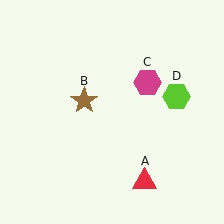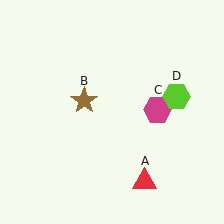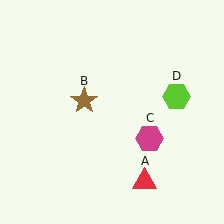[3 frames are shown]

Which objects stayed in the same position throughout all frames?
Red triangle (object A) and brown star (object B) and lime hexagon (object D) remained stationary.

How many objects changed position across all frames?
1 object changed position: magenta hexagon (object C).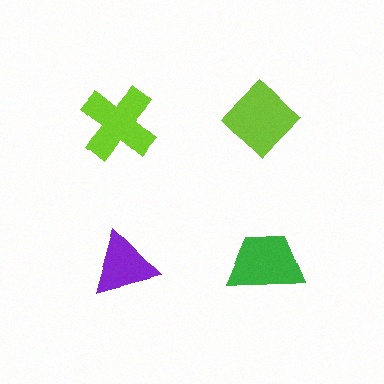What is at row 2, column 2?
A green trapezoid.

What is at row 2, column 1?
A purple triangle.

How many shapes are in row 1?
2 shapes.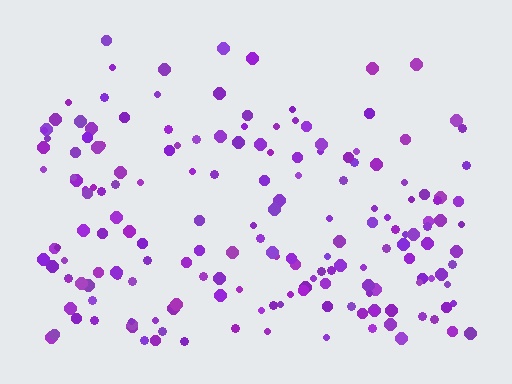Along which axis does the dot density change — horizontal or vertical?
Vertical.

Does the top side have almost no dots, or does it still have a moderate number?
Still a moderate number, just noticeably fewer than the bottom.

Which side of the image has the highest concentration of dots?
The bottom.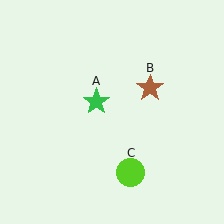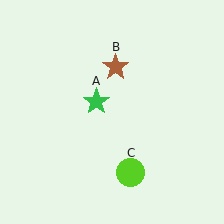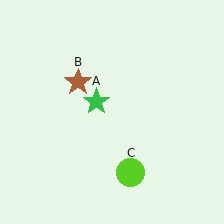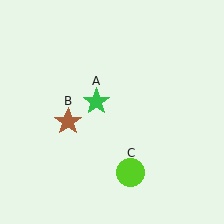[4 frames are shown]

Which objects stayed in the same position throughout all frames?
Green star (object A) and lime circle (object C) remained stationary.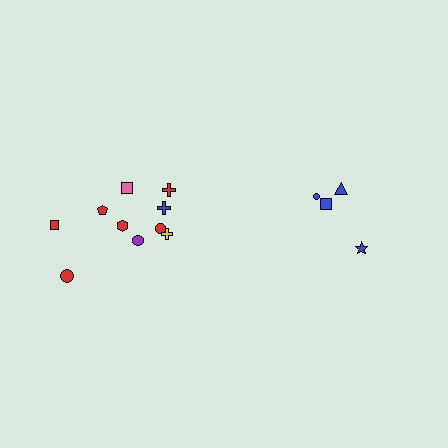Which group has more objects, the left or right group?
The left group.